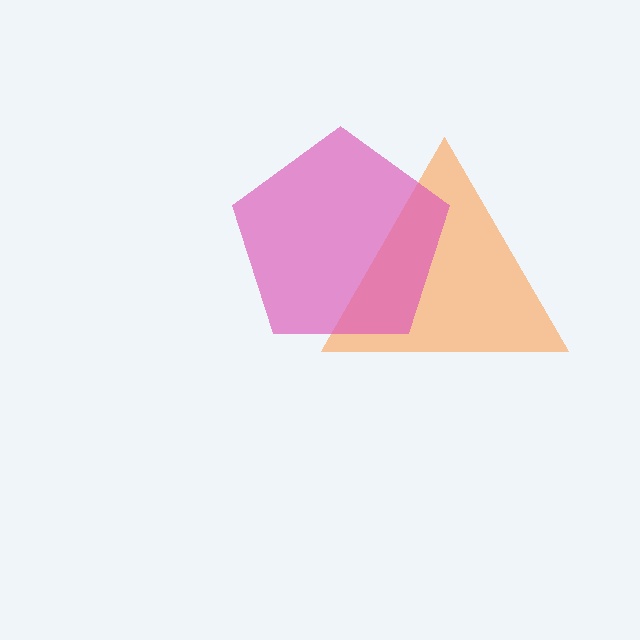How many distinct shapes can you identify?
There are 2 distinct shapes: an orange triangle, a pink pentagon.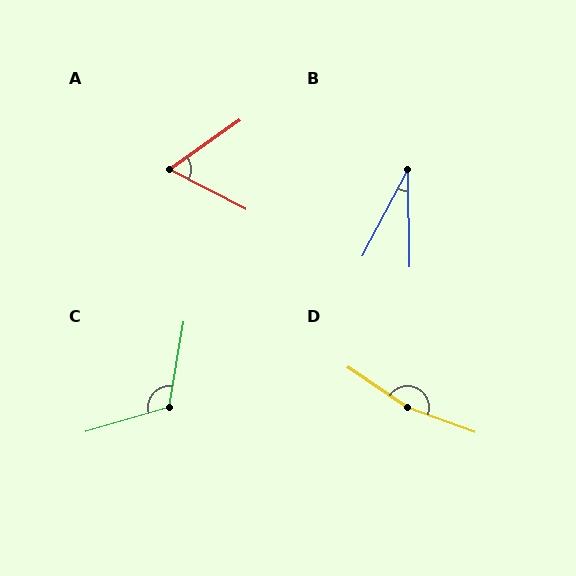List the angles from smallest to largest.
B (29°), A (63°), C (116°), D (166°).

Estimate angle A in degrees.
Approximately 63 degrees.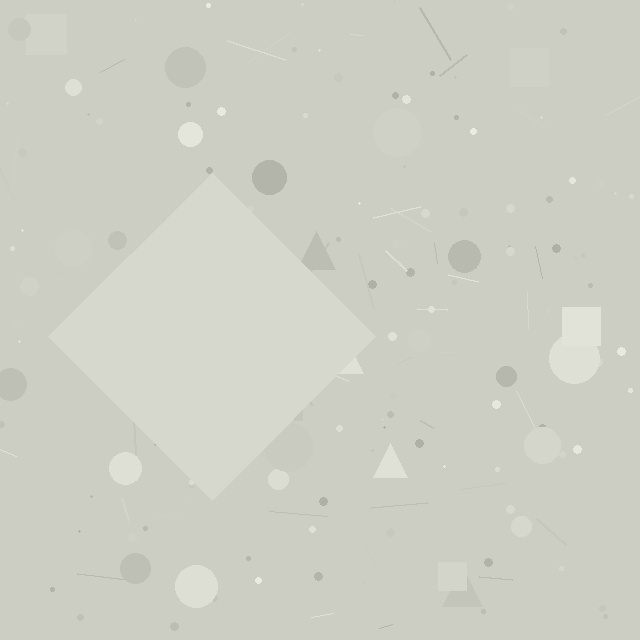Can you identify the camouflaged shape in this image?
The camouflaged shape is a diamond.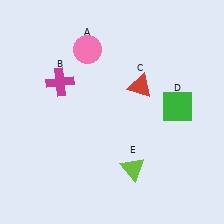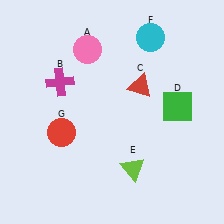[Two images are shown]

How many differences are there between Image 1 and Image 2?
There are 2 differences between the two images.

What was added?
A cyan circle (F), a red circle (G) were added in Image 2.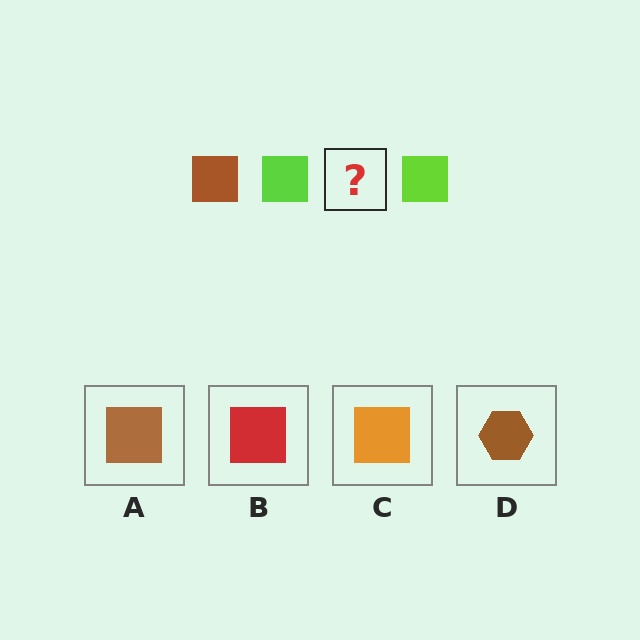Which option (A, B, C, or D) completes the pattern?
A.